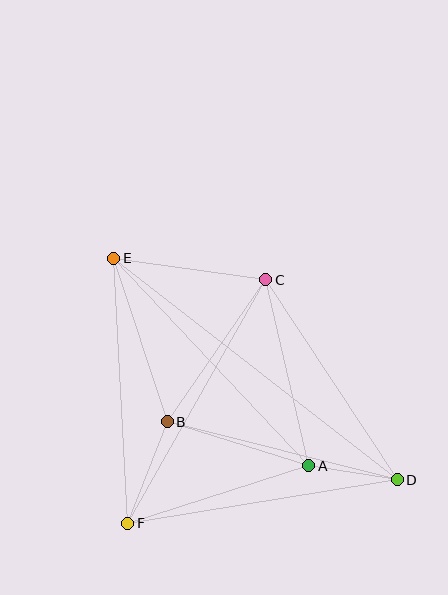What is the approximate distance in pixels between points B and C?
The distance between B and C is approximately 172 pixels.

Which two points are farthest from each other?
Points D and E are farthest from each other.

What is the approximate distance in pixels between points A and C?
The distance between A and C is approximately 191 pixels.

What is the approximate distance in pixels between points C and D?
The distance between C and D is approximately 240 pixels.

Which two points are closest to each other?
Points A and D are closest to each other.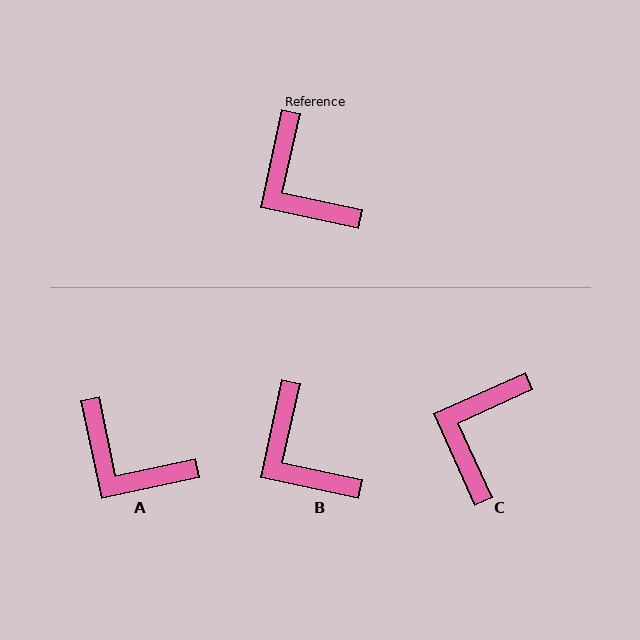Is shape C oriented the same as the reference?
No, it is off by about 54 degrees.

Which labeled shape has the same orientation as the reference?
B.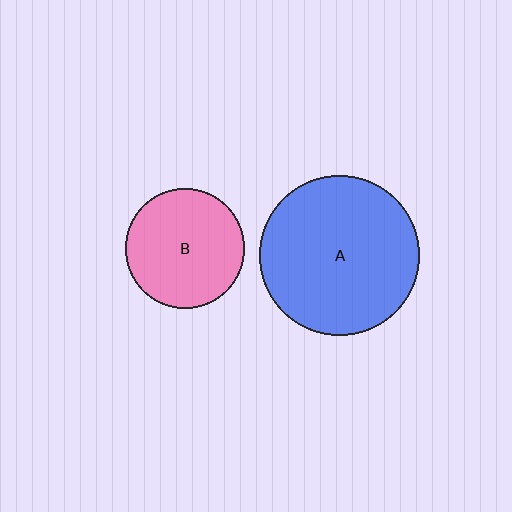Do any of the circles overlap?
No, none of the circles overlap.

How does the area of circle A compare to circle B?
Approximately 1.8 times.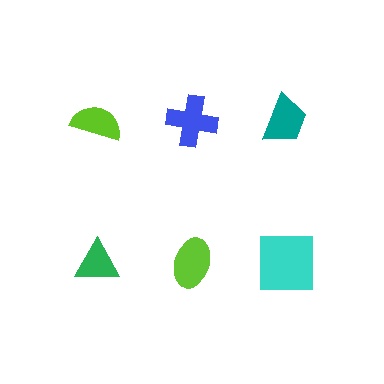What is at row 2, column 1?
A green triangle.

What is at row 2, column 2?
A lime ellipse.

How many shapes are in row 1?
3 shapes.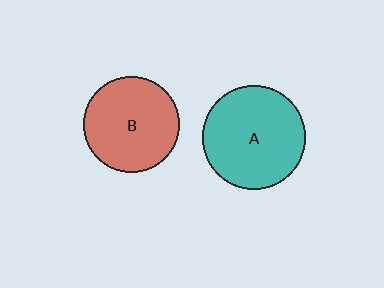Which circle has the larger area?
Circle A (teal).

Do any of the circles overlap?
No, none of the circles overlap.